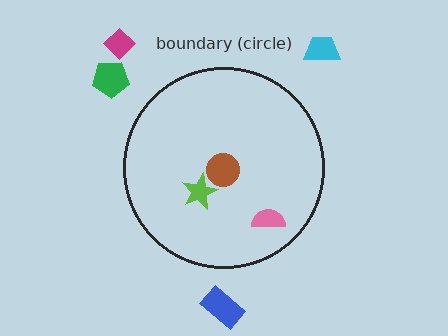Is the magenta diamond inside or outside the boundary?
Outside.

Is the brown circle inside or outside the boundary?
Inside.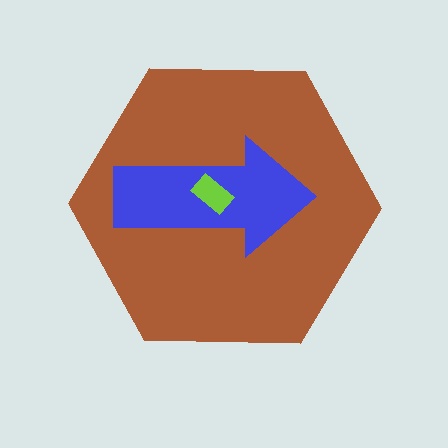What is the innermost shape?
The lime rectangle.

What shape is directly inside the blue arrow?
The lime rectangle.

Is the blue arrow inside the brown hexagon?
Yes.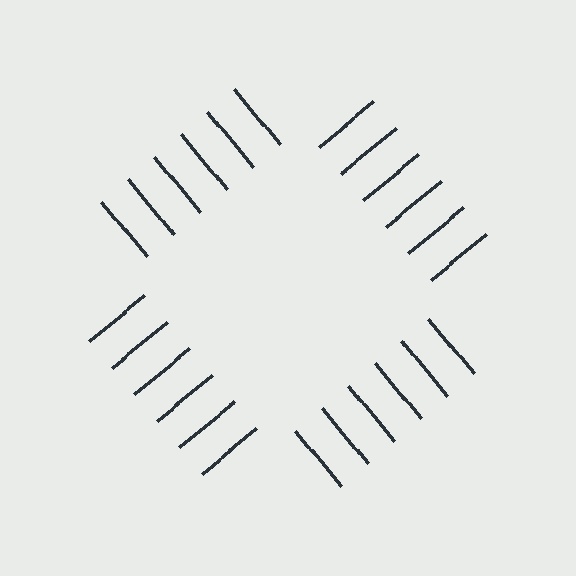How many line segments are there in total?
24 — 6 along each of the 4 edges.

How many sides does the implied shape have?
4 sides — the line-ends trace a square.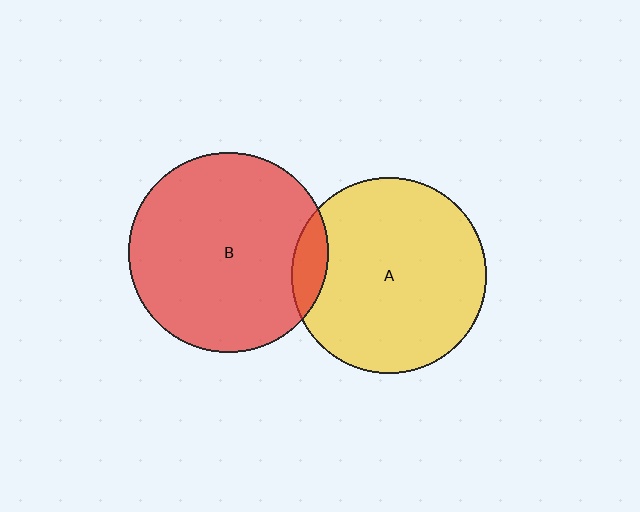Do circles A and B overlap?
Yes.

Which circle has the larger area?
Circle B (red).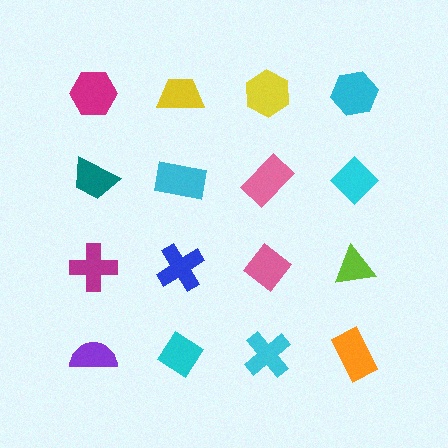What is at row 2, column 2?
A cyan rectangle.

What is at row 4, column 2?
A cyan diamond.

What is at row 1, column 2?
A yellow trapezoid.